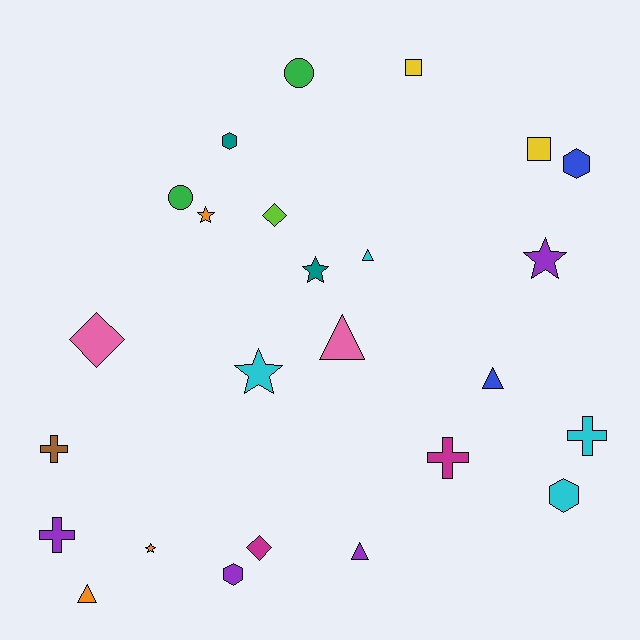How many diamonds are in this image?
There are 3 diamonds.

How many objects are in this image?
There are 25 objects.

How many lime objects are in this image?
There is 1 lime object.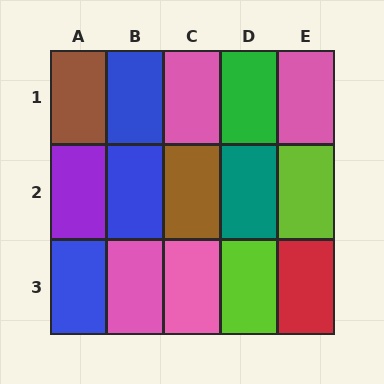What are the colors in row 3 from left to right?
Blue, pink, pink, lime, red.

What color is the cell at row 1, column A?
Brown.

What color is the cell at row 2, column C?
Brown.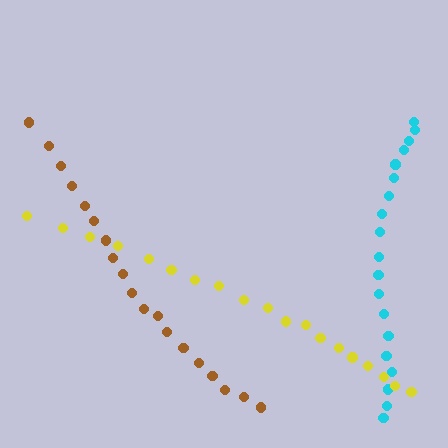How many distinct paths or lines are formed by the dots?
There are 3 distinct paths.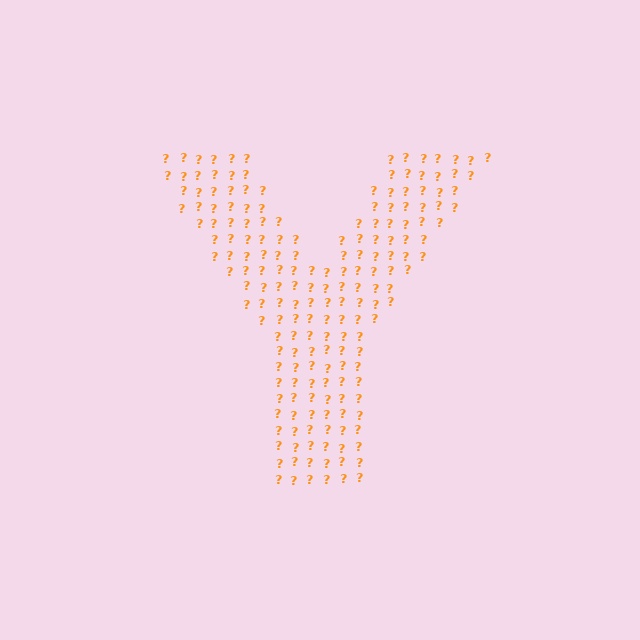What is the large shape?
The large shape is the letter Y.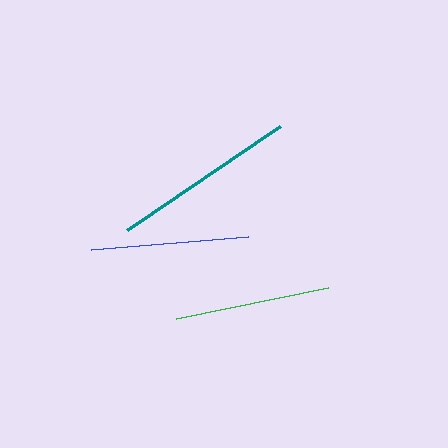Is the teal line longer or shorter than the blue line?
The teal line is longer than the blue line.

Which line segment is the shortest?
The green line is the shortest at approximately 155 pixels.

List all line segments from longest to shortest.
From longest to shortest: teal, blue, green.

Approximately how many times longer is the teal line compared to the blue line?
The teal line is approximately 1.2 times the length of the blue line.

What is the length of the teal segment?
The teal segment is approximately 184 pixels long.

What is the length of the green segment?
The green segment is approximately 155 pixels long.